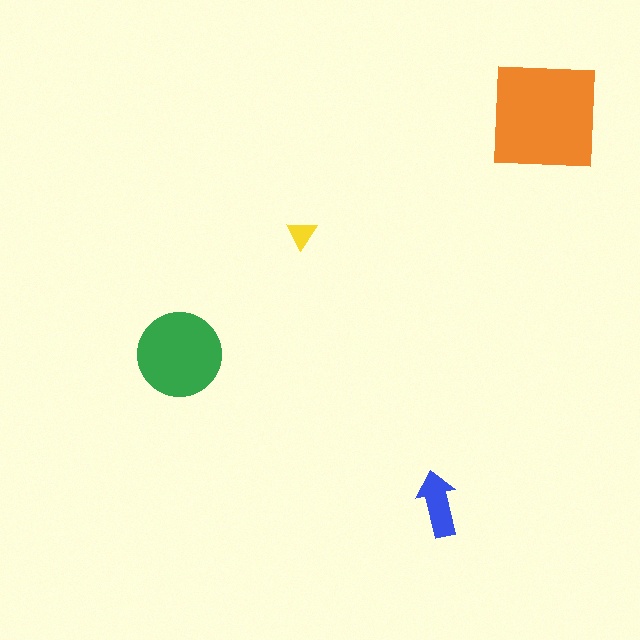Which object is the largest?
The orange square.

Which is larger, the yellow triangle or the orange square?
The orange square.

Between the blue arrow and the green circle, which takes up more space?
The green circle.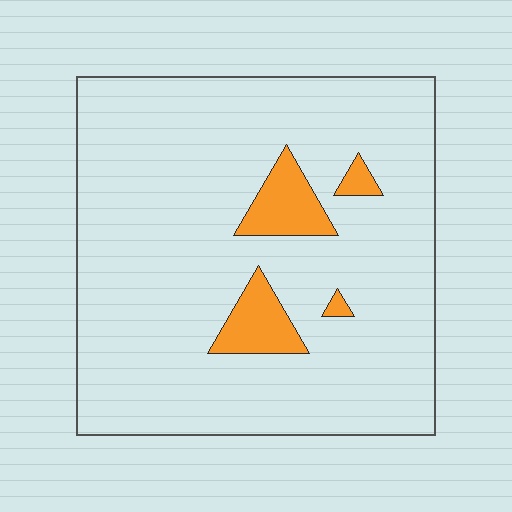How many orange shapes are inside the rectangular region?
4.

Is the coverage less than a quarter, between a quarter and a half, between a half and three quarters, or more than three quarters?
Less than a quarter.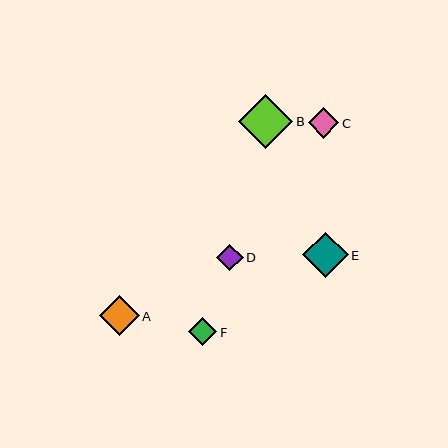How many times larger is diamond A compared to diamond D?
Diamond A is approximately 1.5 times the size of diamond D.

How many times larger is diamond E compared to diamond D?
Diamond E is approximately 1.7 times the size of diamond D.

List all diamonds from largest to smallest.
From largest to smallest: B, E, A, C, F, D.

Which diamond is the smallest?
Diamond D is the smallest with a size of approximately 27 pixels.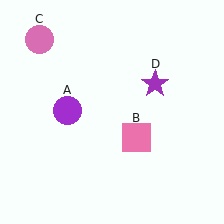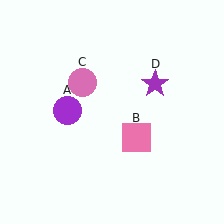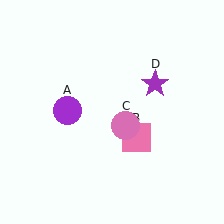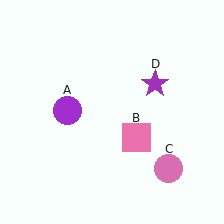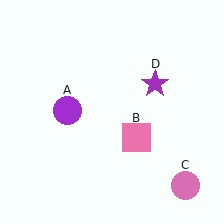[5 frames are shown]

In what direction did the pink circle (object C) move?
The pink circle (object C) moved down and to the right.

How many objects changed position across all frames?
1 object changed position: pink circle (object C).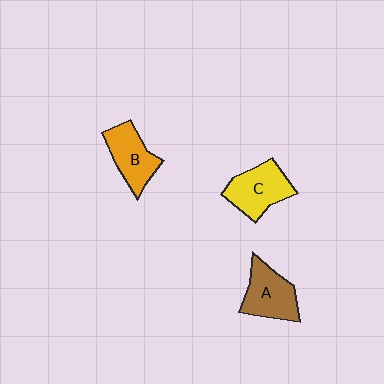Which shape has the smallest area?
Shape B (orange).